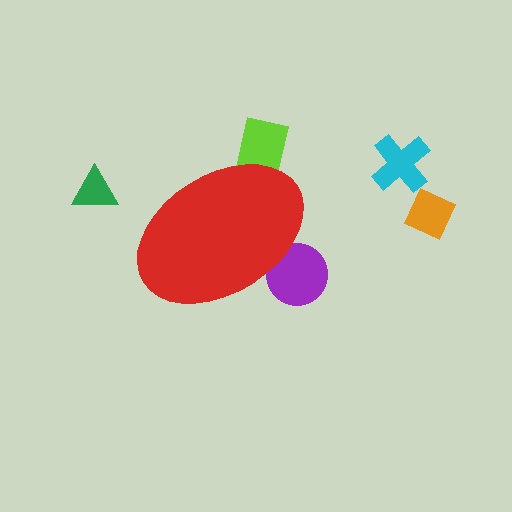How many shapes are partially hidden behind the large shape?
2 shapes are partially hidden.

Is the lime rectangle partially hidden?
Yes, the lime rectangle is partially hidden behind the red ellipse.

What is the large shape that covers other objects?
A red ellipse.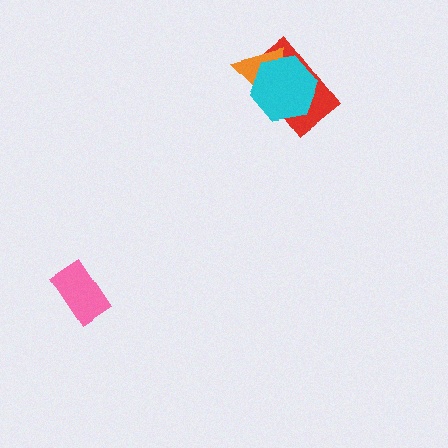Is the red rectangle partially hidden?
Yes, it is partially covered by another shape.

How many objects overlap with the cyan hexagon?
2 objects overlap with the cyan hexagon.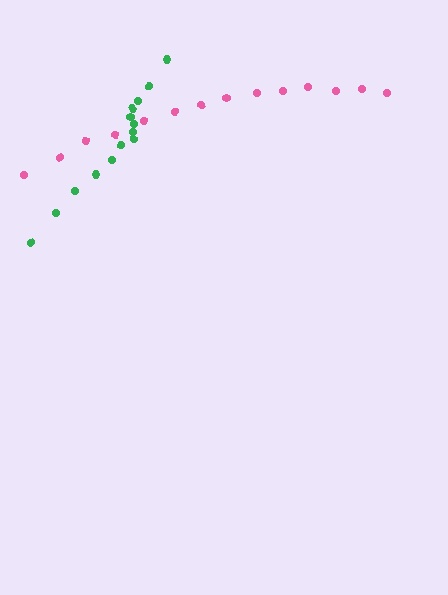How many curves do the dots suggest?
There are 2 distinct paths.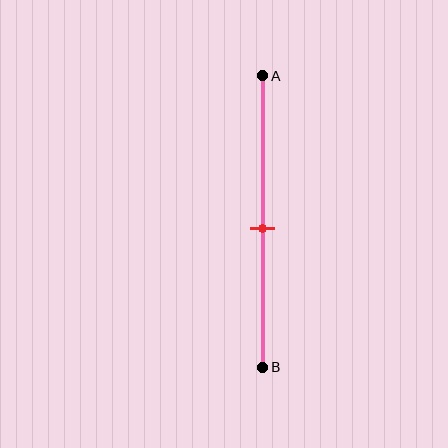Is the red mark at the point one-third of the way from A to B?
No, the mark is at about 50% from A, not at the 33% one-third point.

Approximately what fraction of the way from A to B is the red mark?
The red mark is approximately 50% of the way from A to B.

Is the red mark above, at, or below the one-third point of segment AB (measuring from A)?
The red mark is below the one-third point of segment AB.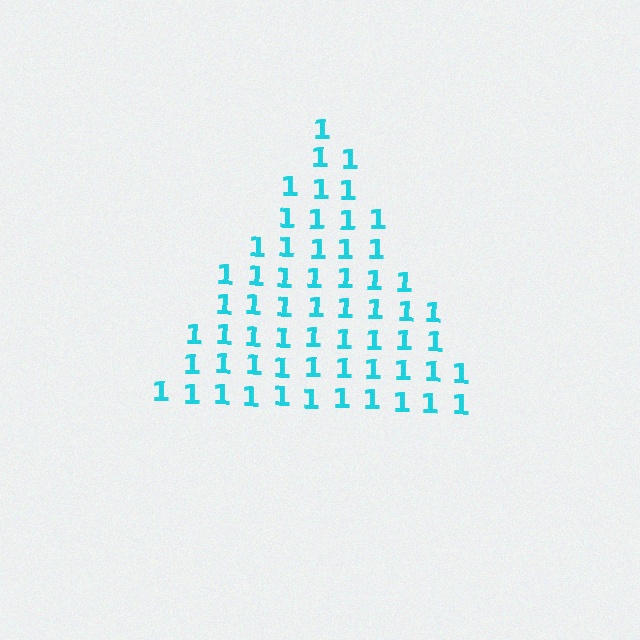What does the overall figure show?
The overall figure shows a triangle.